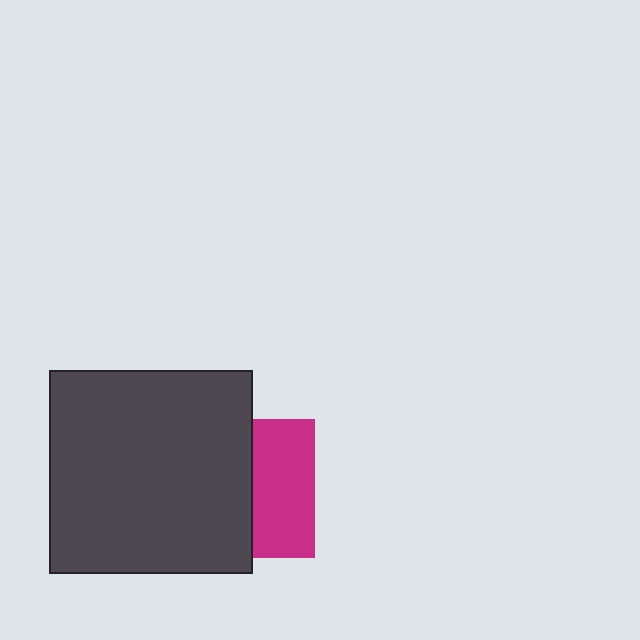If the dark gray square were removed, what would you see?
You would see the complete magenta square.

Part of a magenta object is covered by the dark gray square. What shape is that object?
It is a square.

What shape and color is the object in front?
The object in front is a dark gray square.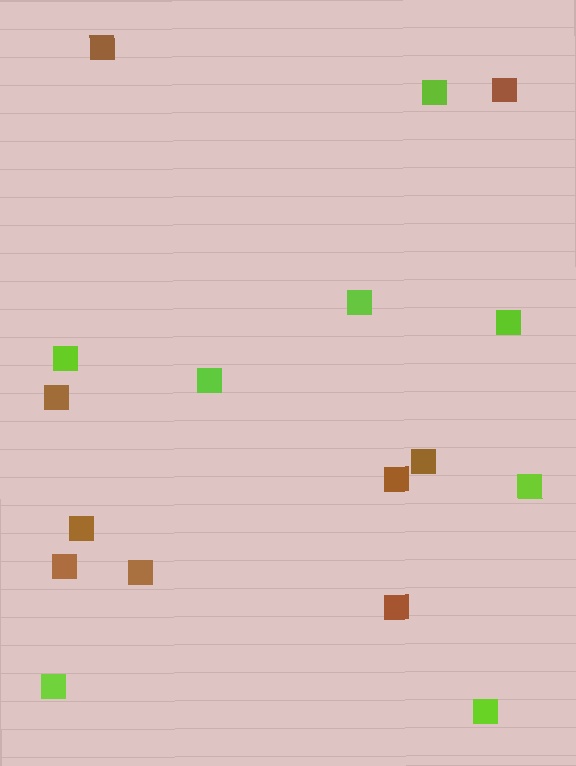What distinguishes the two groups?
There are 2 groups: one group of brown squares (9) and one group of lime squares (8).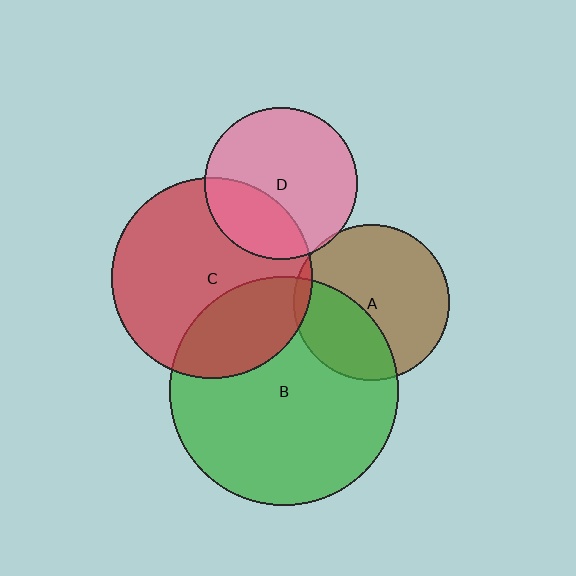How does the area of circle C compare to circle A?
Approximately 1.7 times.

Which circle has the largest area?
Circle B (green).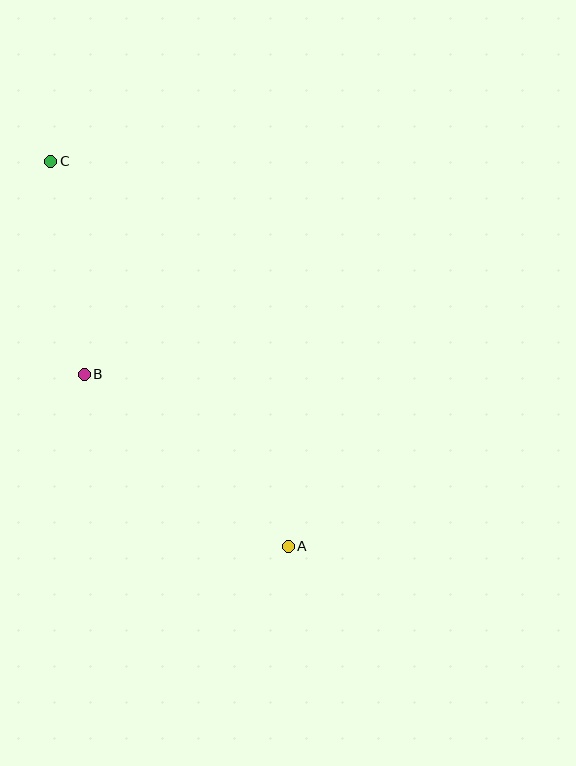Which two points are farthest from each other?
Points A and C are farthest from each other.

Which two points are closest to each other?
Points B and C are closest to each other.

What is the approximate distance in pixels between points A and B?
The distance between A and B is approximately 267 pixels.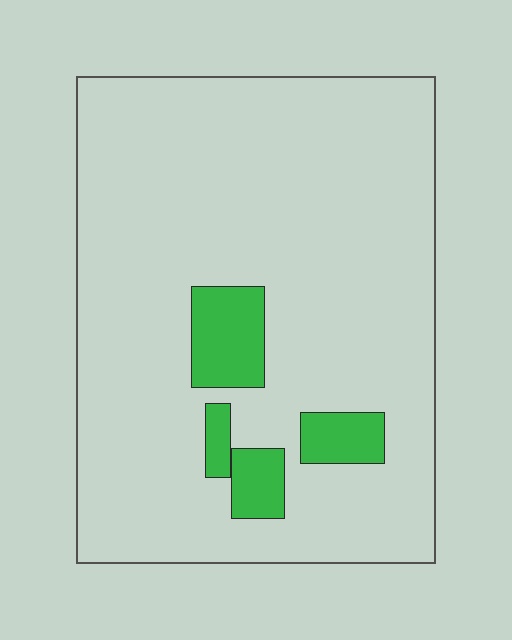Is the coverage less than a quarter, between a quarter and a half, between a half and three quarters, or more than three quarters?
Less than a quarter.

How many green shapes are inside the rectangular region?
4.